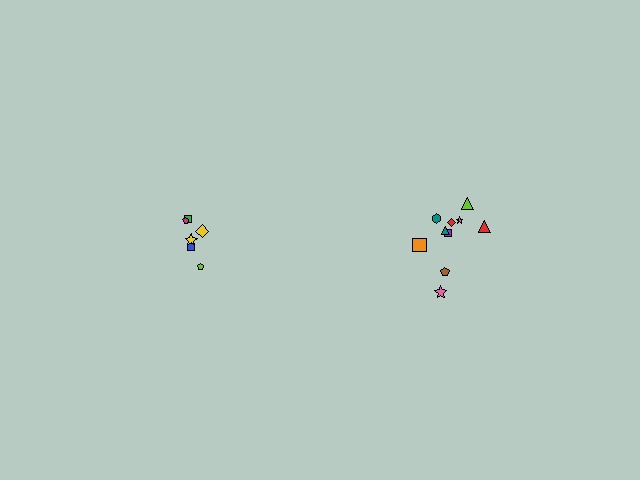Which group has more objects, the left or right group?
The right group.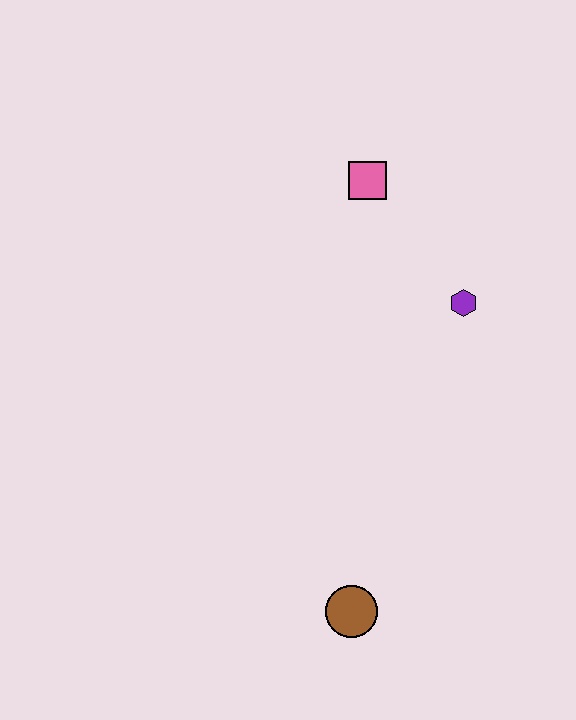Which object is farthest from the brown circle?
The pink square is farthest from the brown circle.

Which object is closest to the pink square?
The purple hexagon is closest to the pink square.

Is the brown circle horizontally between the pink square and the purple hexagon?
No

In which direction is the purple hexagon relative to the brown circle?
The purple hexagon is above the brown circle.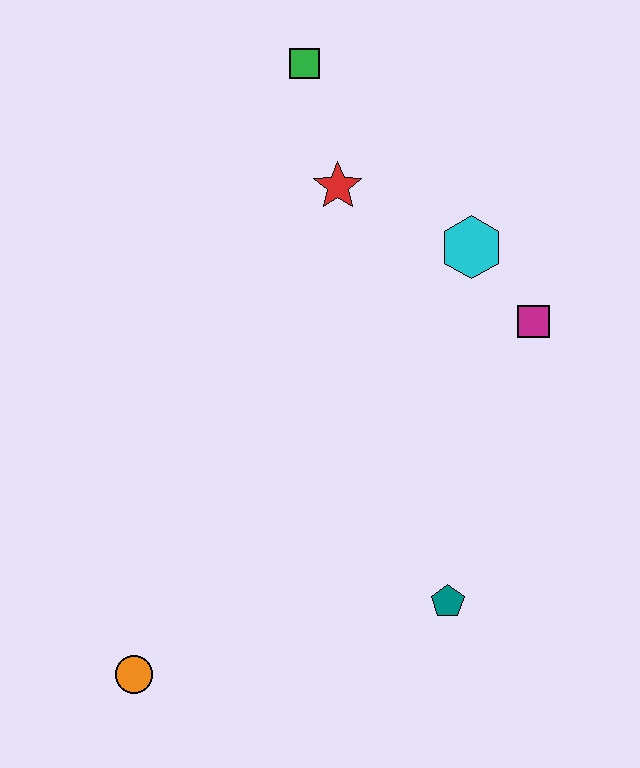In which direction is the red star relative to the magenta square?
The red star is to the left of the magenta square.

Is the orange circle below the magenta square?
Yes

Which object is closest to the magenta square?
The cyan hexagon is closest to the magenta square.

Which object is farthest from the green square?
The orange circle is farthest from the green square.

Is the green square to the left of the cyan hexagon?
Yes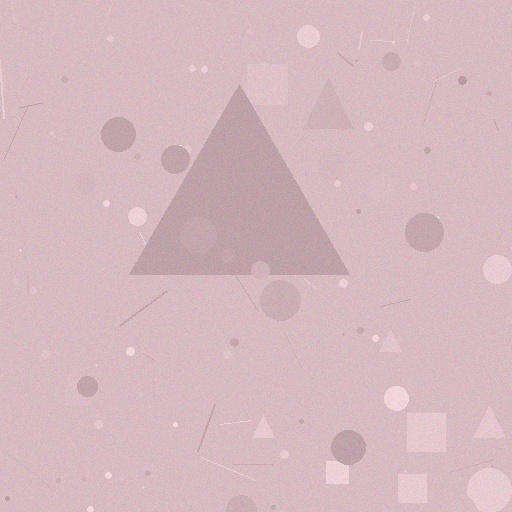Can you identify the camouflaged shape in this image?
The camouflaged shape is a triangle.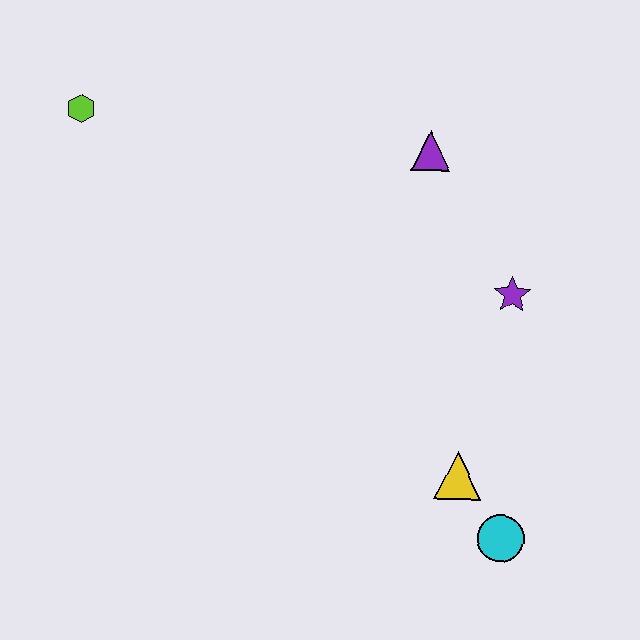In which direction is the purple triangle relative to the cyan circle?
The purple triangle is above the cyan circle.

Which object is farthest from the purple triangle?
The cyan circle is farthest from the purple triangle.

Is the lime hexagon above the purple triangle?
Yes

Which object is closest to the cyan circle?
The yellow triangle is closest to the cyan circle.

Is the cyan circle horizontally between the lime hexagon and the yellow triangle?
No